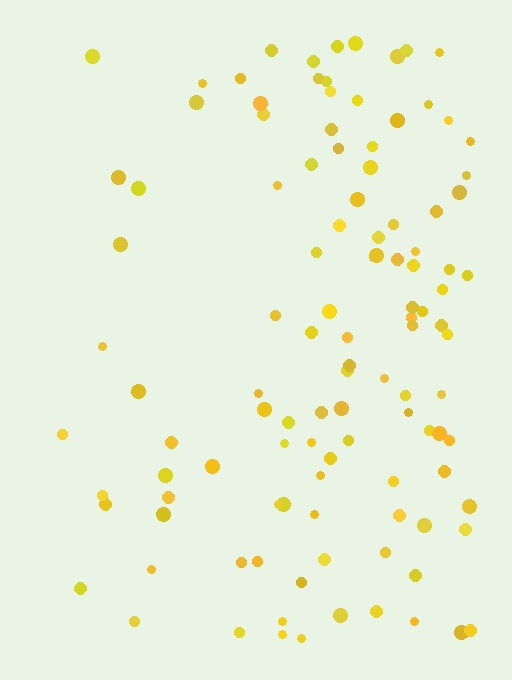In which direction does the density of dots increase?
From left to right, with the right side densest.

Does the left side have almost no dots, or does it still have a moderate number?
Still a moderate number, just noticeably fewer than the right.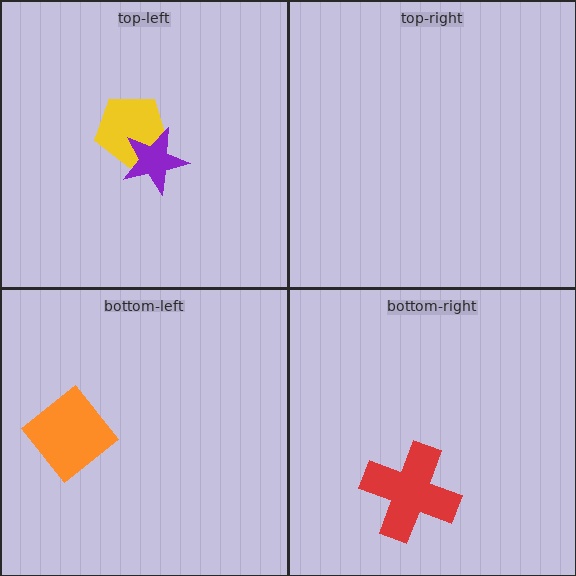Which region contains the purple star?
The top-left region.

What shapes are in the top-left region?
The yellow pentagon, the purple star.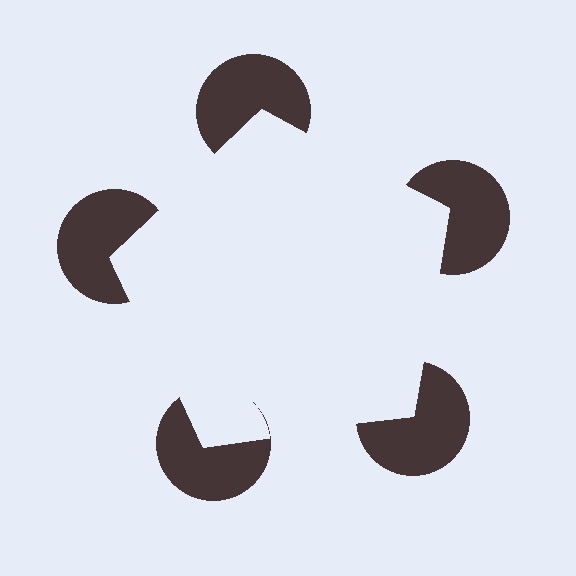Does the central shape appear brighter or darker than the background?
It typically appears slightly brighter than the background, even though no actual brightness change is drawn.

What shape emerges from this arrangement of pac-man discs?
An illusory pentagon — its edges are inferred from the aligned wedge cuts in the pac-man discs, not physically drawn.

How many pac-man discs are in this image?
There are 5 — one at each vertex of the illusory pentagon.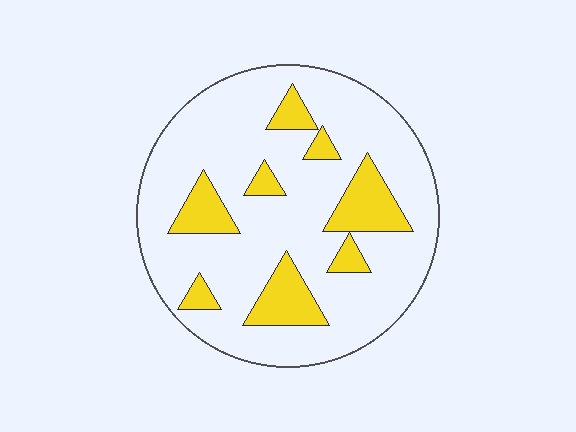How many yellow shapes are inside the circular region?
8.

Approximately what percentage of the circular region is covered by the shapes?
Approximately 20%.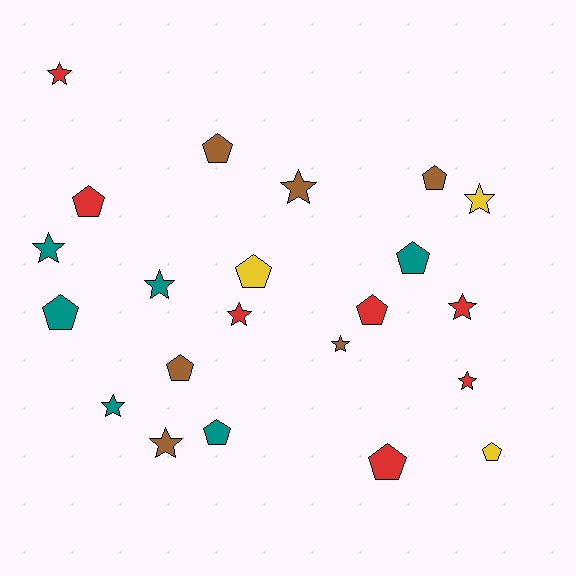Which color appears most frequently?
Red, with 7 objects.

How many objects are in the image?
There are 22 objects.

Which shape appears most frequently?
Star, with 11 objects.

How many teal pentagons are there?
There are 3 teal pentagons.